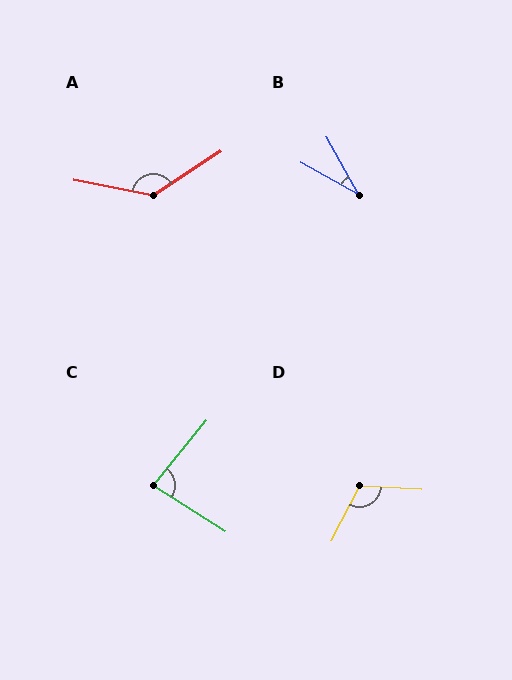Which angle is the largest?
A, at approximately 135 degrees.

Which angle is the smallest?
B, at approximately 31 degrees.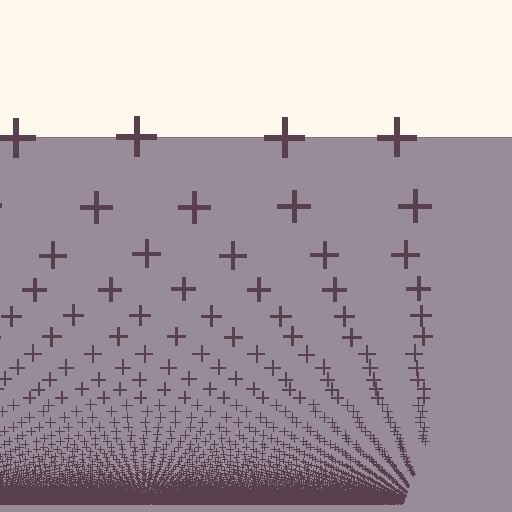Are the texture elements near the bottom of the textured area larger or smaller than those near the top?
Smaller. The gradient is inverted — elements near the bottom are smaller and denser.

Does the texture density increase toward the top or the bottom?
Density increases toward the bottom.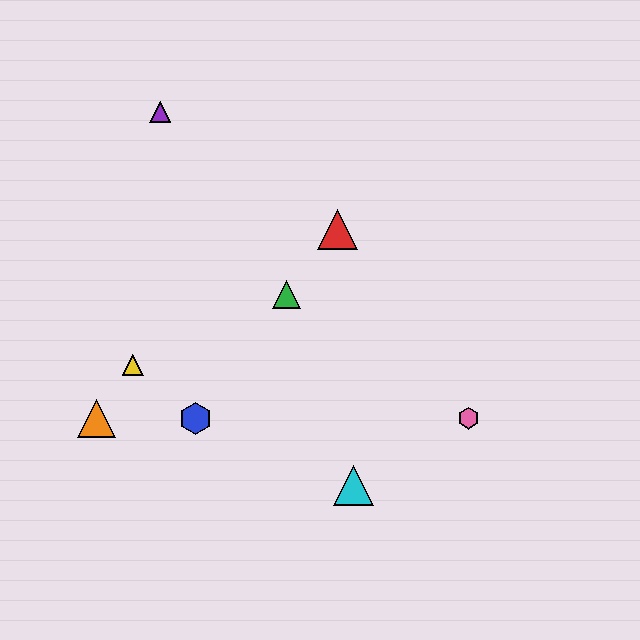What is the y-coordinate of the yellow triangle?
The yellow triangle is at y≈365.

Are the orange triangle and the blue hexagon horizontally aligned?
Yes, both are at y≈418.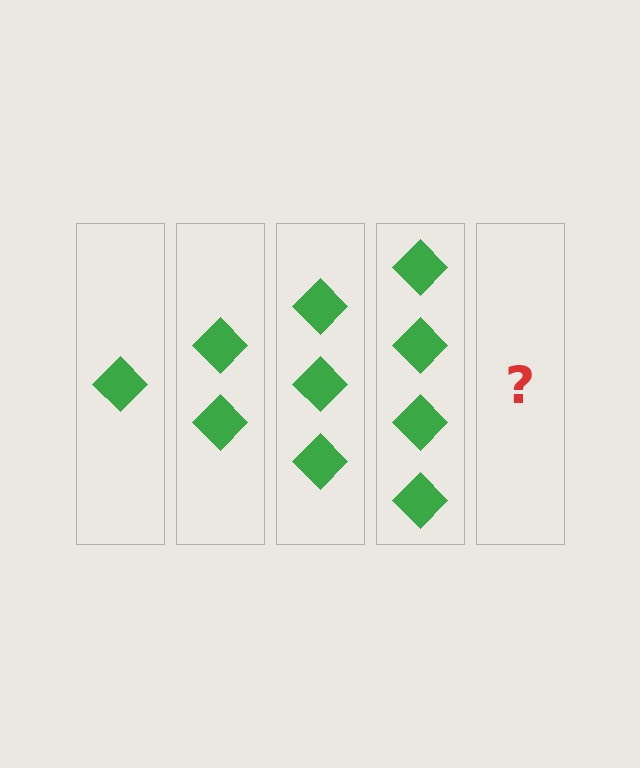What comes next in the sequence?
The next element should be 5 diamonds.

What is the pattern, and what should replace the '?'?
The pattern is that each step adds one more diamond. The '?' should be 5 diamonds.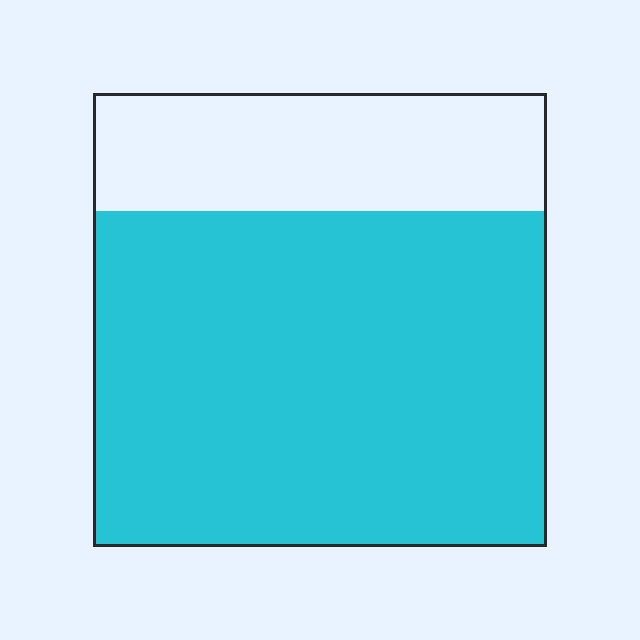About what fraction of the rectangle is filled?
About three quarters (3/4).